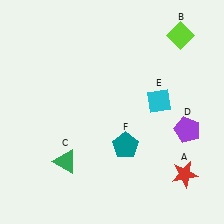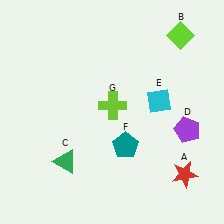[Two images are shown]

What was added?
A lime cross (G) was added in Image 2.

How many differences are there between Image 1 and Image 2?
There is 1 difference between the two images.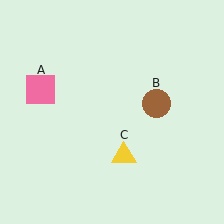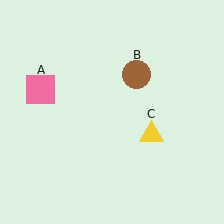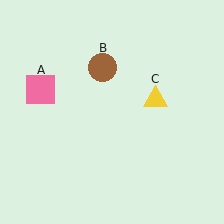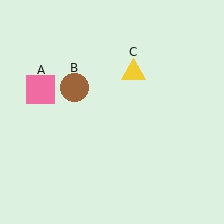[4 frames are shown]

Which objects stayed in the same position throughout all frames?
Pink square (object A) remained stationary.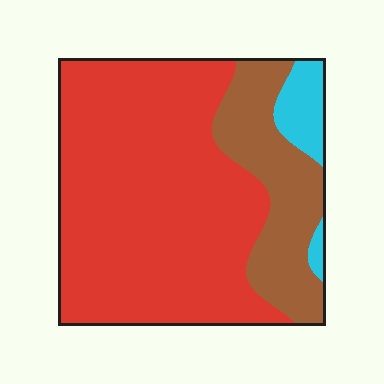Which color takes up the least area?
Cyan, at roughly 5%.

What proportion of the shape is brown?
Brown takes up about one quarter (1/4) of the shape.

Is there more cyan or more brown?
Brown.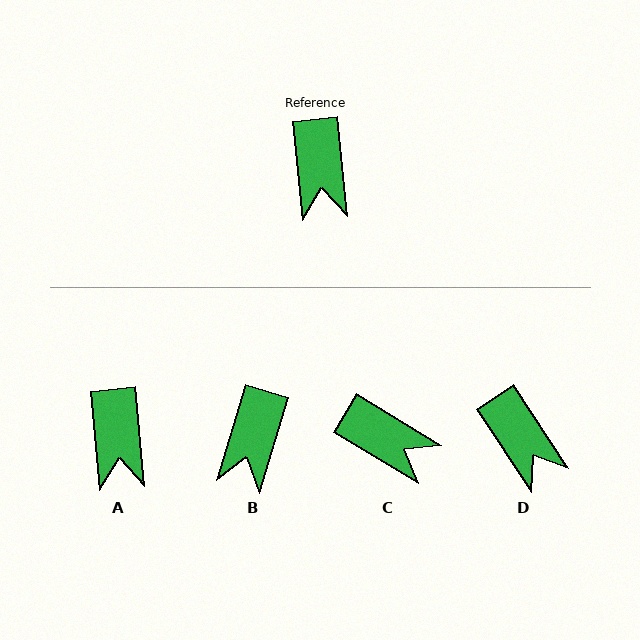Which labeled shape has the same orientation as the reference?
A.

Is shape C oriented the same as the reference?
No, it is off by about 54 degrees.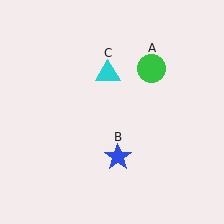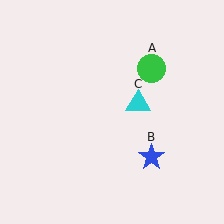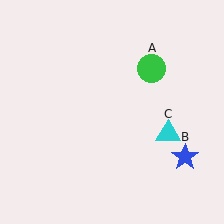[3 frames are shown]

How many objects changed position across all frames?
2 objects changed position: blue star (object B), cyan triangle (object C).